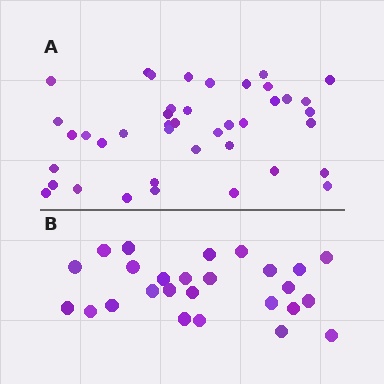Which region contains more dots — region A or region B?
Region A (the top region) has more dots.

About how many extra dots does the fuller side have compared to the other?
Region A has approximately 15 more dots than region B.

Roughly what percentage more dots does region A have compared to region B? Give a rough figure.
About 60% more.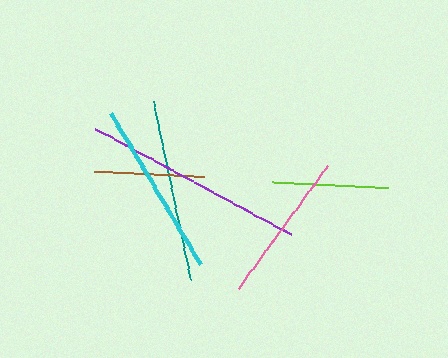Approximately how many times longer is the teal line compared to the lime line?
The teal line is approximately 1.6 times the length of the lime line.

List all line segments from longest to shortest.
From longest to shortest: purple, teal, cyan, pink, lime, brown.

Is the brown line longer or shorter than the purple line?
The purple line is longer than the brown line.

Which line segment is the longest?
The purple line is the longest at approximately 222 pixels.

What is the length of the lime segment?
The lime segment is approximately 116 pixels long.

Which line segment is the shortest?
The brown line is the shortest at approximately 110 pixels.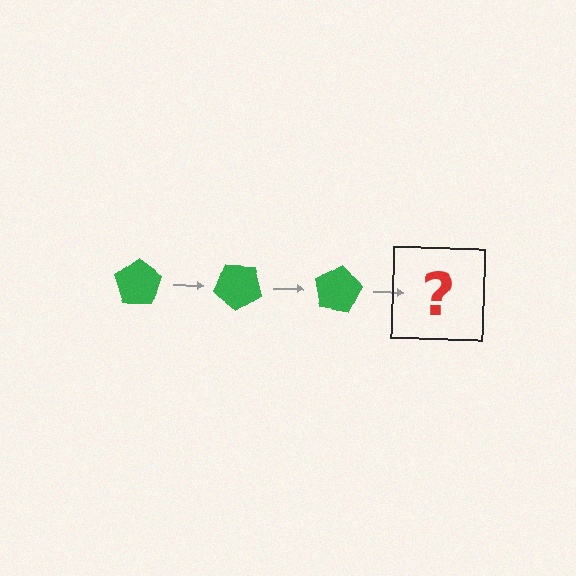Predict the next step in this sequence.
The next step is a green pentagon rotated 120 degrees.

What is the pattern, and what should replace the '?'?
The pattern is that the pentagon rotates 40 degrees each step. The '?' should be a green pentagon rotated 120 degrees.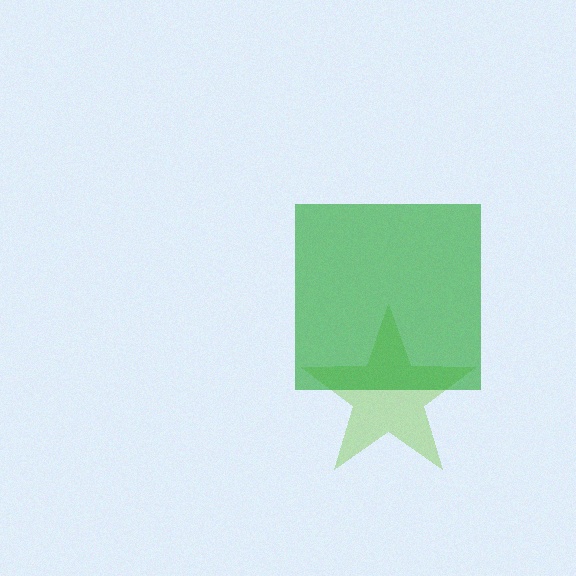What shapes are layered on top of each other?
The layered shapes are: a lime star, a green square.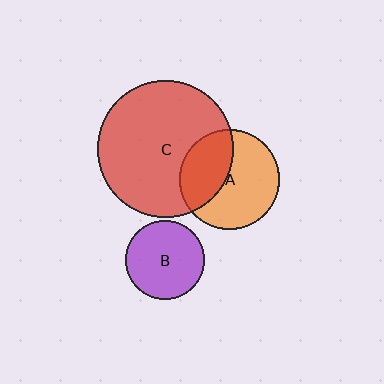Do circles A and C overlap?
Yes.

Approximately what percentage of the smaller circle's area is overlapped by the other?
Approximately 40%.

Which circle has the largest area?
Circle C (red).